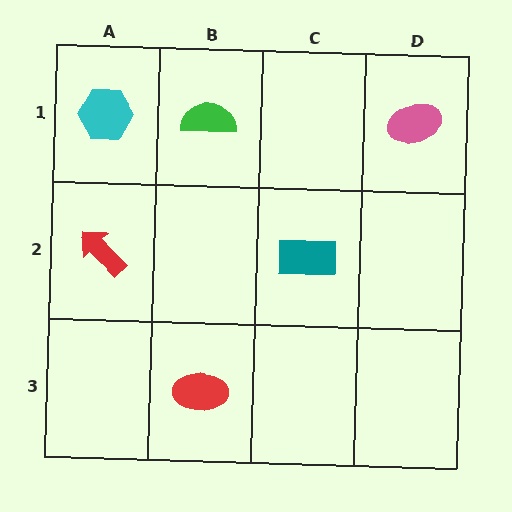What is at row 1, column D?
A pink ellipse.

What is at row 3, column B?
A red ellipse.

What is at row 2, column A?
A red arrow.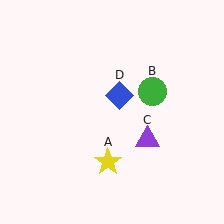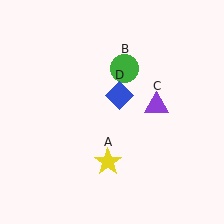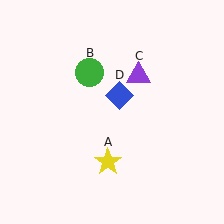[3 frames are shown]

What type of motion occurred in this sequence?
The green circle (object B), purple triangle (object C) rotated counterclockwise around the center of the scene.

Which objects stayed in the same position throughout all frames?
Yellow star (object A) and blue diamond (object D) remained stationary.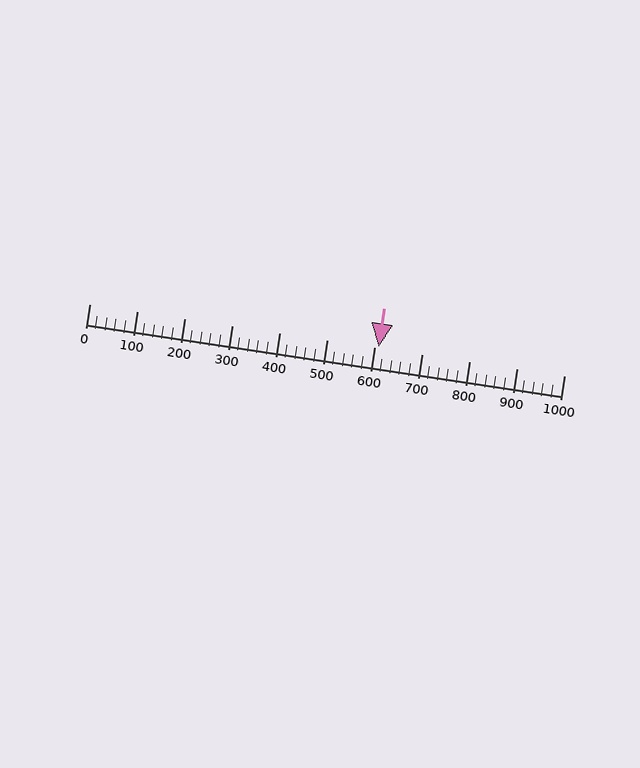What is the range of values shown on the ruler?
The ruler shows values from 0 to 1000.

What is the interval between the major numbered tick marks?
The major tick marks are spaced 100 units apart.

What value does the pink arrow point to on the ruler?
The pink arrow points to approximately 610.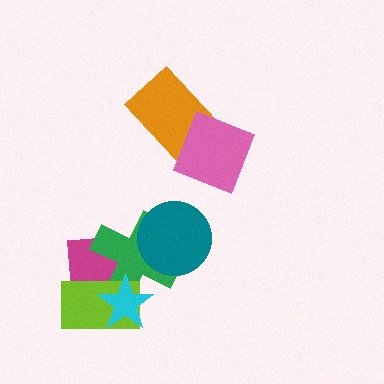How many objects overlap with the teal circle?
1 object overlaps with the teal circle.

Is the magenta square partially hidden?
Yes, it is partially covered by another shape.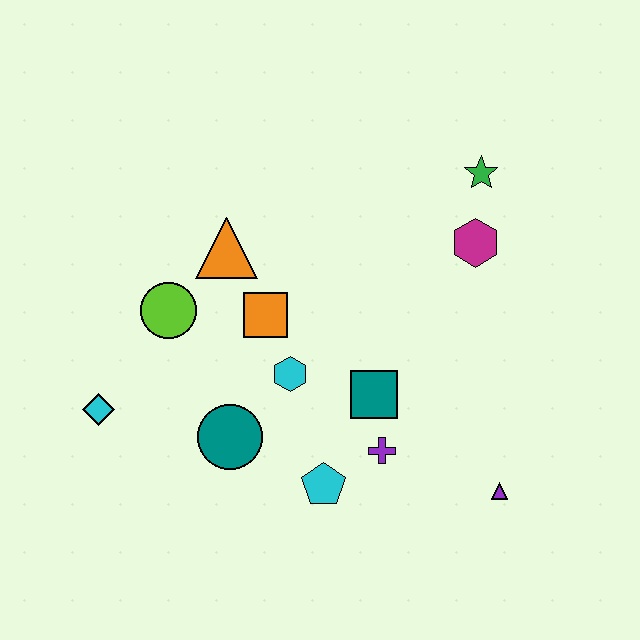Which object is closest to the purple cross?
The teal square is closest to the purple cross.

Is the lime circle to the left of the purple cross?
Yes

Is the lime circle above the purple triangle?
Yes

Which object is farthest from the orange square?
The purple triangle is farthest from the orange square.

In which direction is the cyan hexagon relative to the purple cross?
The cyan hexagon is to the left of the purple cross.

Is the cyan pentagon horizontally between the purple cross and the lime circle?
Yes